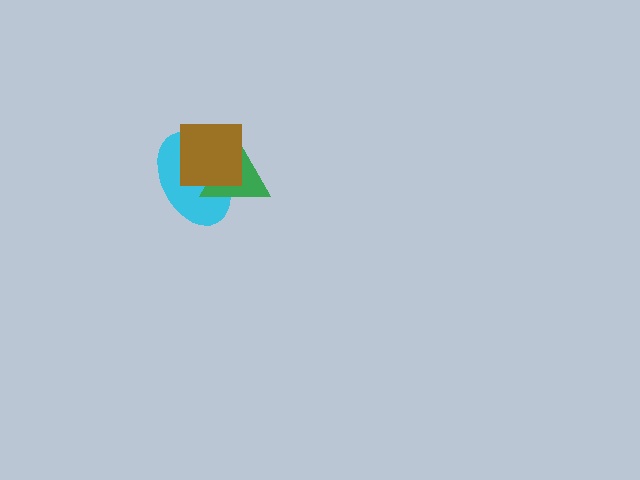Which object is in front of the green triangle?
The brown square is in front of the green triangle.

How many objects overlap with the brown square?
2 objects overlap with the brown square.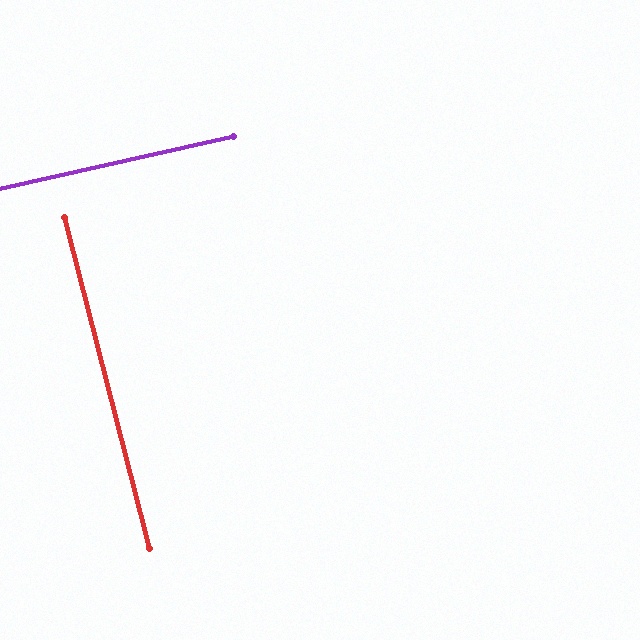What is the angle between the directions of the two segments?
Approximately 88 degrees.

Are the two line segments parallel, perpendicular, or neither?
Perpendicular — they meet at approximately 88°.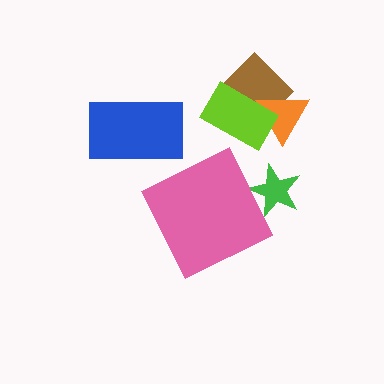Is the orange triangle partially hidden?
Yes, it is partially covered by another shape.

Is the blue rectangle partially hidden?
No, no other shape covers it.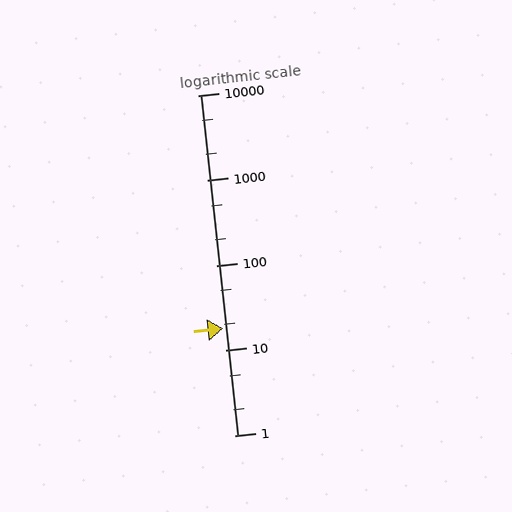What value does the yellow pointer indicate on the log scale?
The pointer indicates approximately 18.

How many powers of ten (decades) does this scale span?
The scale spans 4 decades, from 1 to 10000.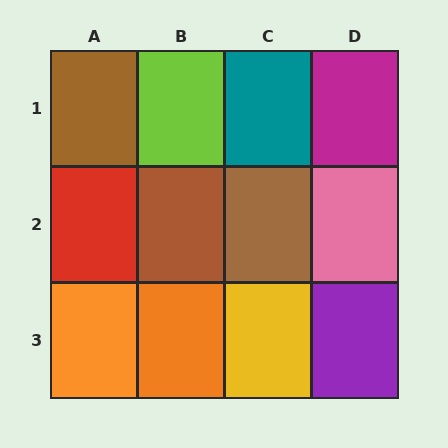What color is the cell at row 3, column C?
Yellow.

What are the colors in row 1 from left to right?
Brown, lime, teal, magenta.